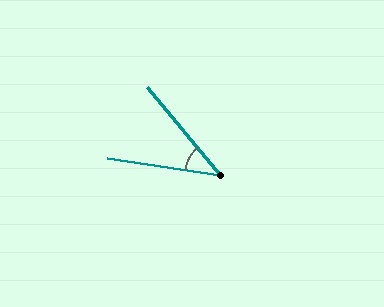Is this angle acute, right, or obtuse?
It is acute.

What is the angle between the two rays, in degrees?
Approximately 42 degrees.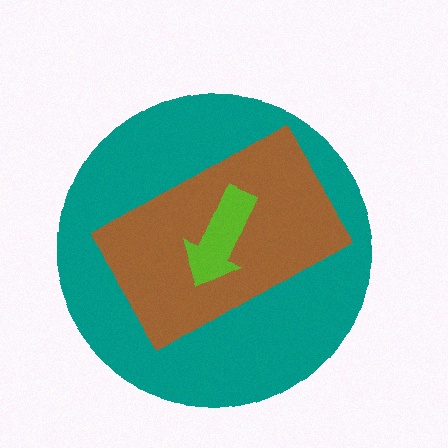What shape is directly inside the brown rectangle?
The lime arrow.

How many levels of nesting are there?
3.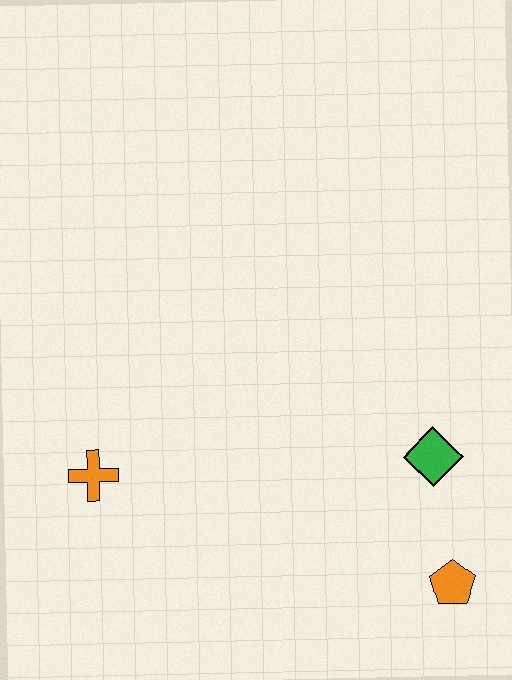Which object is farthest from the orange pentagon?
The orange cross is farthest from the orange pentagon.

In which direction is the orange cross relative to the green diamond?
The orange cross is to the left of the green diamond.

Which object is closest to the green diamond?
The orange pentagon is closest to the green diamond.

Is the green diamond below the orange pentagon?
No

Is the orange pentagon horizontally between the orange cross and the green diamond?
No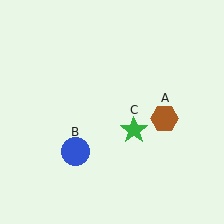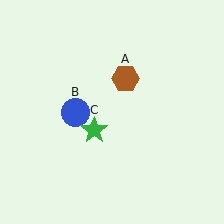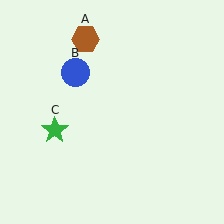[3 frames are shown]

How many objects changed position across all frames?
3 objects changed position: brown hexagon (object A), blue circle (object B), green star (object C).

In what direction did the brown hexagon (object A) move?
The brown hexagon (object A) moved up and to the left.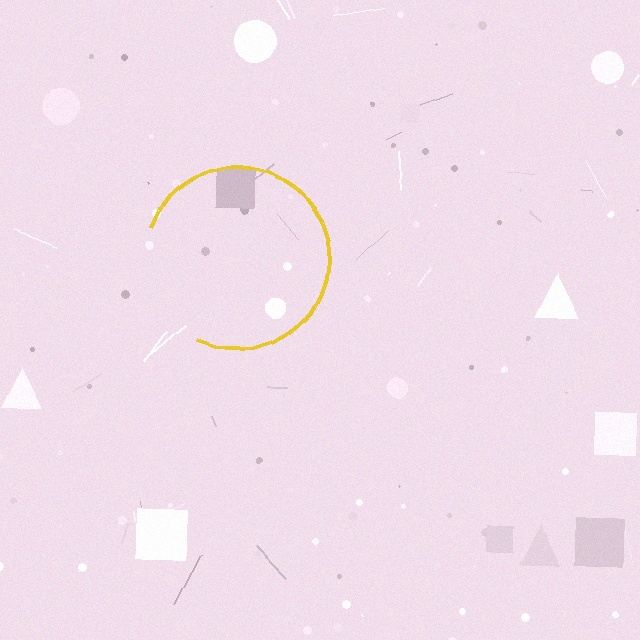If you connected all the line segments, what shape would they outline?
They would outline a circle.